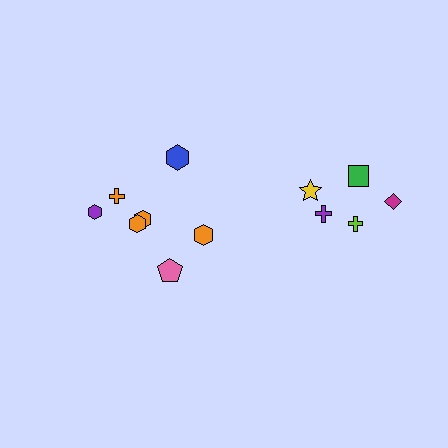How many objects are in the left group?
There are 7 objects.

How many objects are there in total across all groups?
There are 12 objects.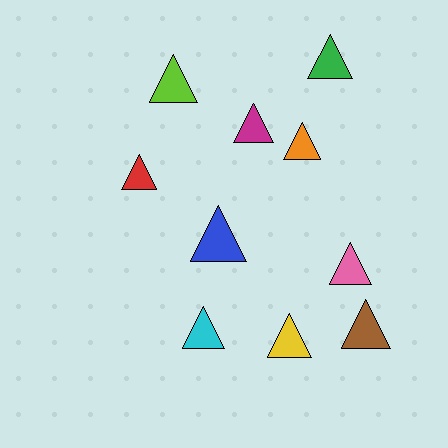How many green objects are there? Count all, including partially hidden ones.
There is 1 green object.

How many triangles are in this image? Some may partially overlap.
There are 10 triangles.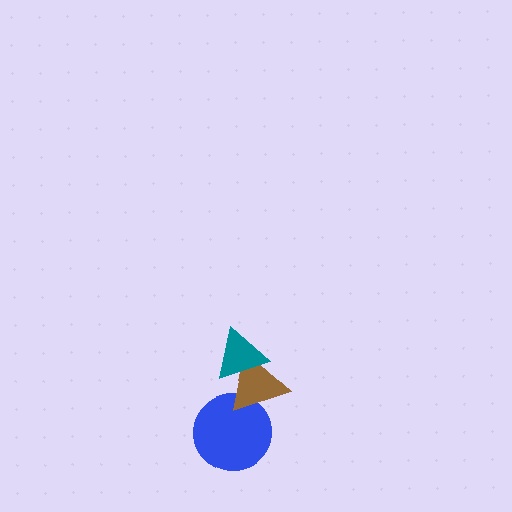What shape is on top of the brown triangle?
The teal triangle is on top of the brown triangle.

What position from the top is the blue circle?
The blue circle is 3rd from the top.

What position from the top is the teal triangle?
The teal triangle is 1st from the top.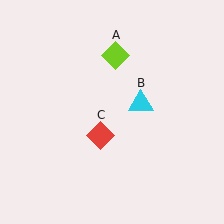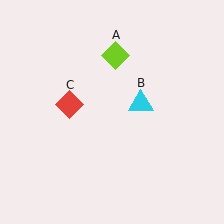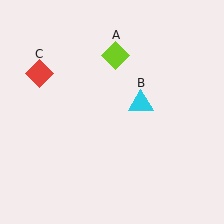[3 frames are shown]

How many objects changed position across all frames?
1 object changed position: red diamond (object C).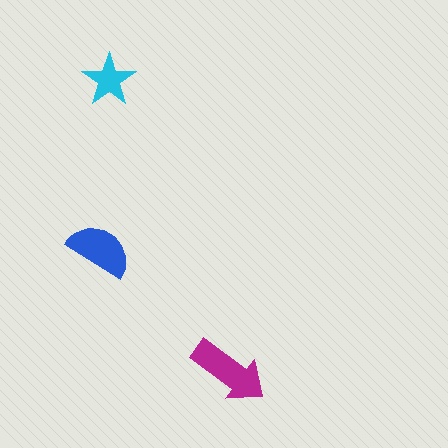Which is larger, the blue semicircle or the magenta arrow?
The magenta arrow.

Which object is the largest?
The magenta arrow.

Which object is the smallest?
The cyan star.